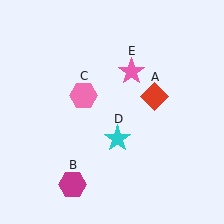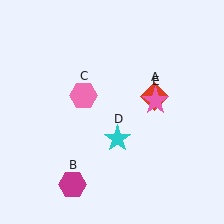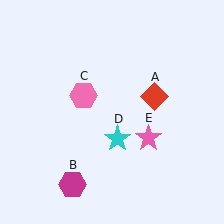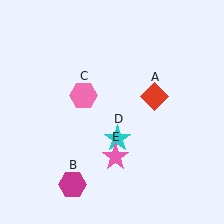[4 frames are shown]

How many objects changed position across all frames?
1 object changed position: pink star (object E).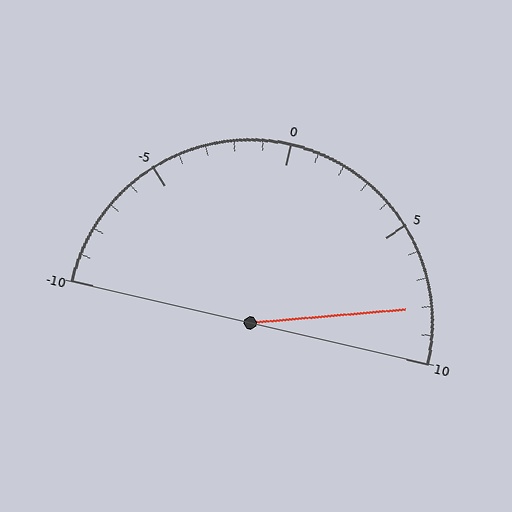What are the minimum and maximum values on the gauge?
The gauge ranges from -10 to 10.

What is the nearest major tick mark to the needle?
The nearest major tick mark is 10.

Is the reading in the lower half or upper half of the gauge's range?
The reading is in the upper half of the range (-10 to 10).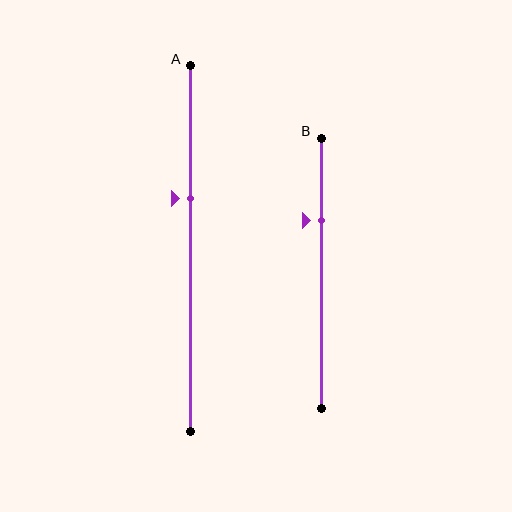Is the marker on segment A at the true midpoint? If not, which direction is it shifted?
No, the marker on segment A is shifted upward by about 14% of the segment length.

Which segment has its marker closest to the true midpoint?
Segment A has its marker closest to the true midpoint.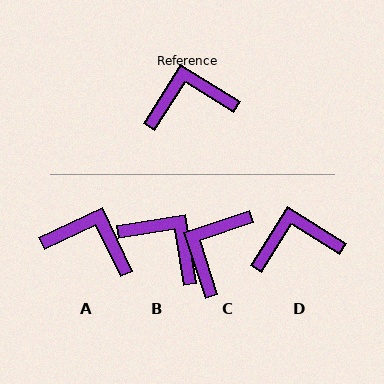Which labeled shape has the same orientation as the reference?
D.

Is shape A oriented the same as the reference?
No, it is off by about 33 degrees.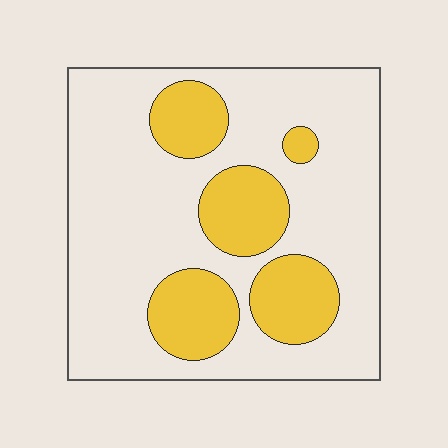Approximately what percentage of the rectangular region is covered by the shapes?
Approximately 25%.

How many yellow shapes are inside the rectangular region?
5.